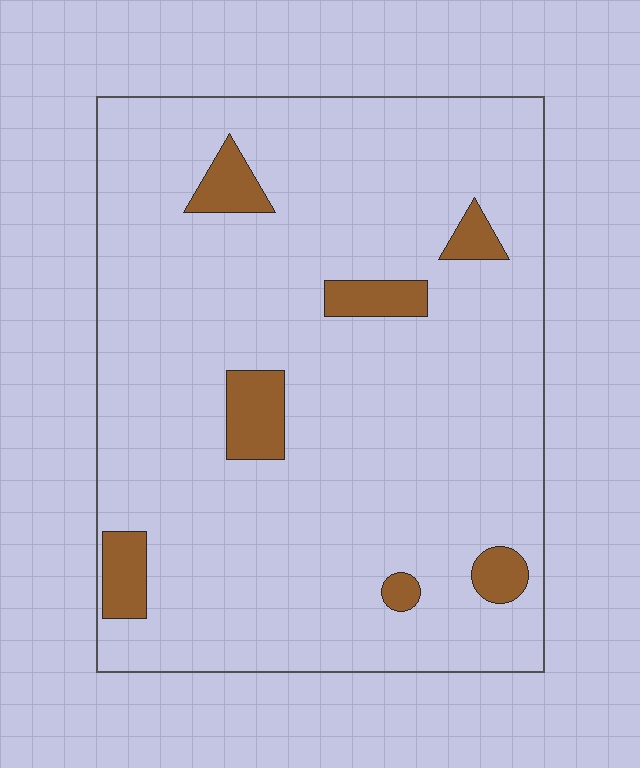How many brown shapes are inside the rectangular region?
7.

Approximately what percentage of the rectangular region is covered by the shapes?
Approximately 10%.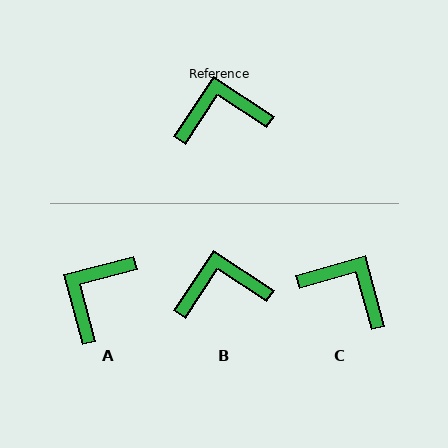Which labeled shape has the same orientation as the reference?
B.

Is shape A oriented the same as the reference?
No, it is off by about 48 degrees.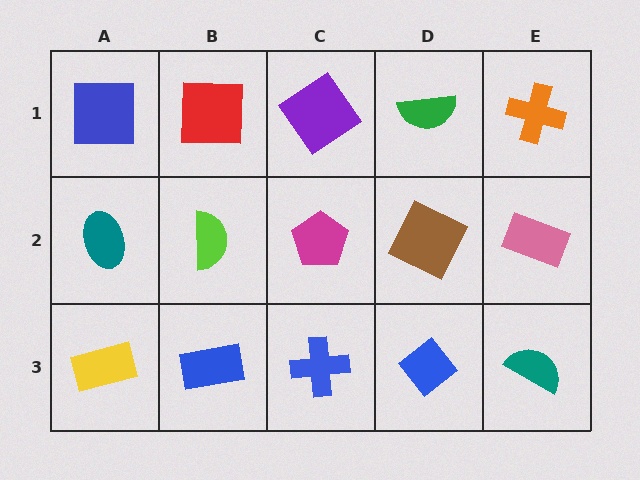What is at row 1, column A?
A blue square.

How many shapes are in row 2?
5 shapes.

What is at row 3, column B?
A blue rectangle.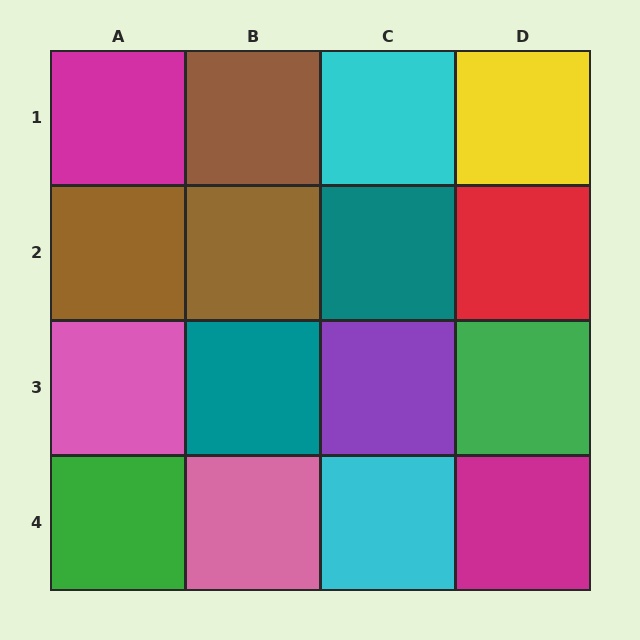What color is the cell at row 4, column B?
Pink.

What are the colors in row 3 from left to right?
Pink, teal, purple, green.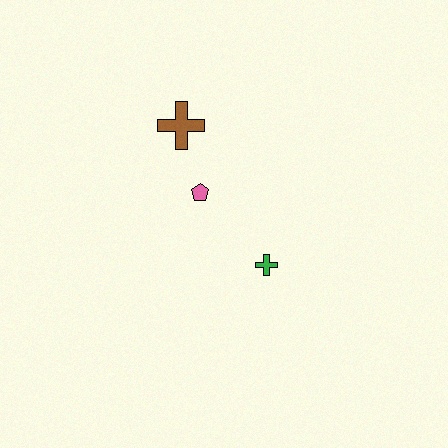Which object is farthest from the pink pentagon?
The green cross is farthest from the pink pentagon.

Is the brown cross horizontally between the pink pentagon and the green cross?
No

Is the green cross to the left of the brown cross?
No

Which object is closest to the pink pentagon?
The brown cross is closest to the pink pentagon.